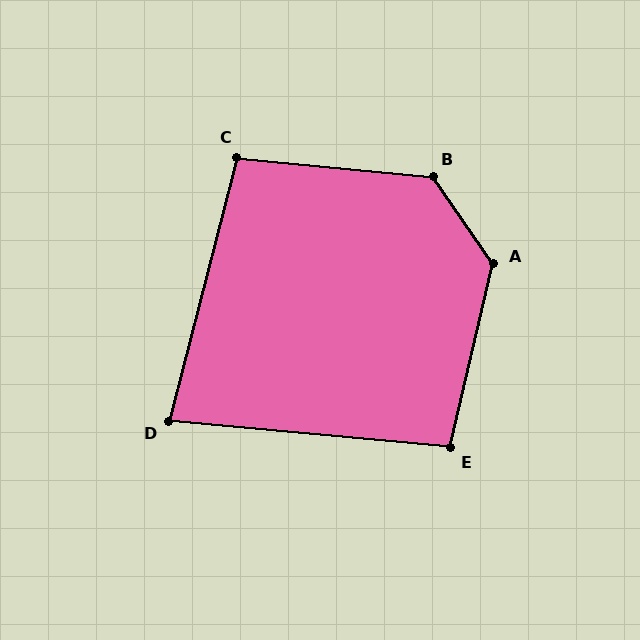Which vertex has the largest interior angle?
A, at approximately 132 degrees.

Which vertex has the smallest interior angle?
D, at approximately 81 degrees.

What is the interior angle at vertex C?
Approximately 99 degrees (obtuse).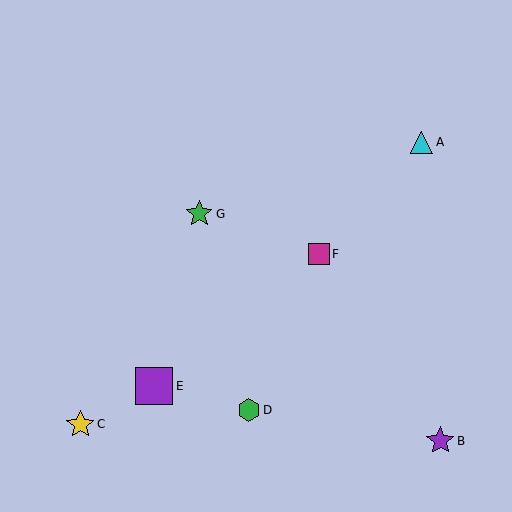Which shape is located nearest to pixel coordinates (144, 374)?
The purple square (labeled E) at (154, 386) is nearest to that location.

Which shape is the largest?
The purple square (labeled E) is the largest.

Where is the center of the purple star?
The center of the purple star is at (440, 441).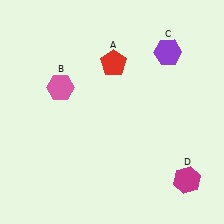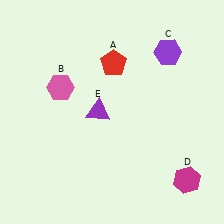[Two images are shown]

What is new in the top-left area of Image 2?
A purple triangle (E) was added in the top-left area of Image 2.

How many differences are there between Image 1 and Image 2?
There is 1 difference between the two images.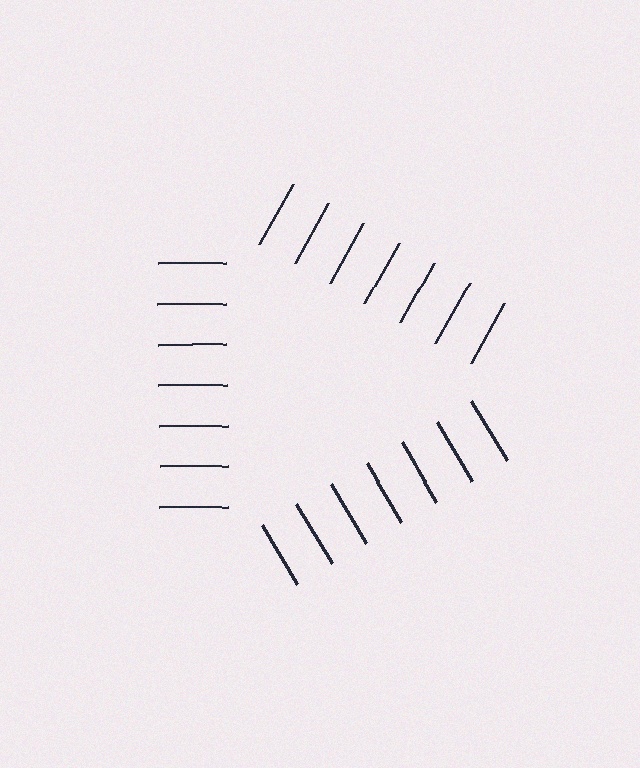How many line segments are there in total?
21 — 7 along each of the 3 edges.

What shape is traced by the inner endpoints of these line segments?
An illusory triangle — the line segments terminate on its edges but no continuous stroke is drawn.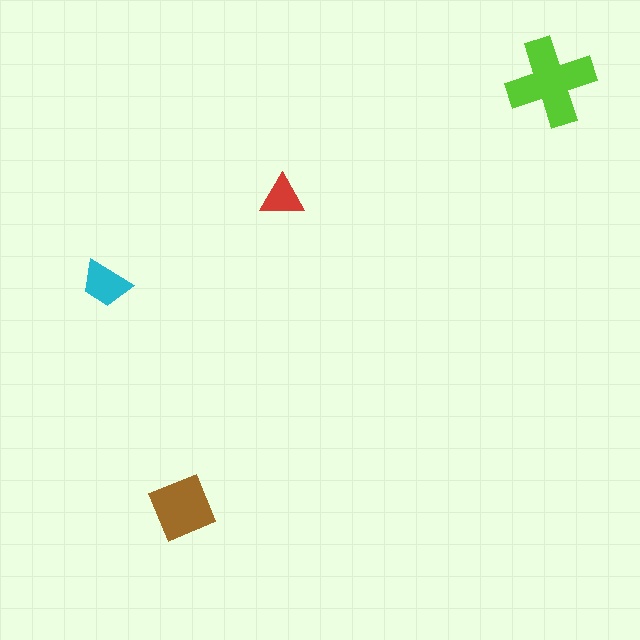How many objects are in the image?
There are 4 objects in the image.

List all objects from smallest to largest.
The red triangle, the cyan trapezoid, the brown square, the lime cross.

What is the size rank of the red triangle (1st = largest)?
4th.